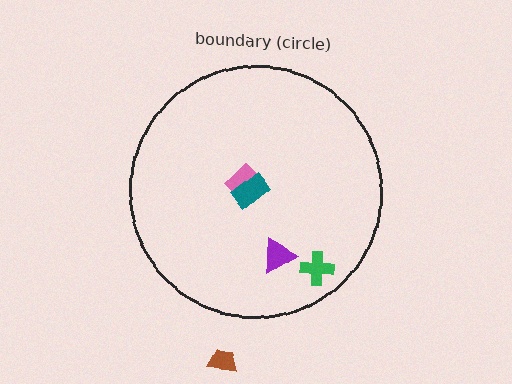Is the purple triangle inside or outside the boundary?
Inside.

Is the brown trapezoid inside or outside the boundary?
Outside.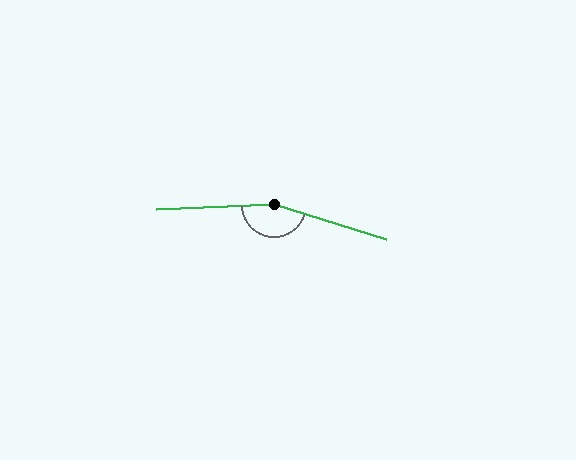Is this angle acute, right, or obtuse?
It is obtuse.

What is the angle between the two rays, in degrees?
Approximately 161 degrees.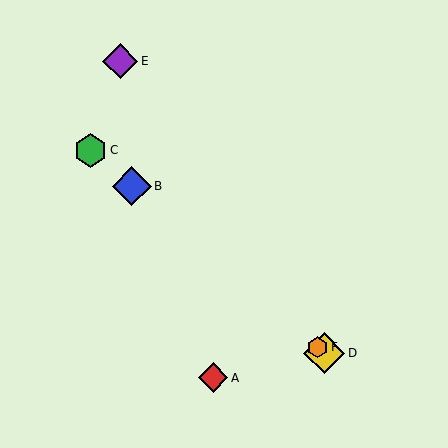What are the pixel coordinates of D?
Object D is at (324, 353).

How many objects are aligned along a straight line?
4 objects (B, C, D, F) are aligned along a straight line.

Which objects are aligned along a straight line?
Objects B, C, D, F are aligned along a straight line.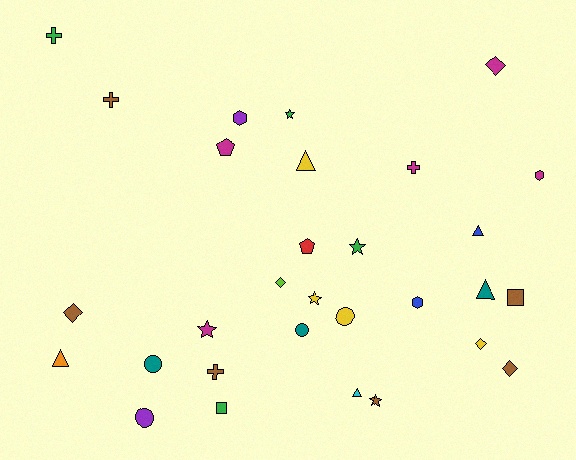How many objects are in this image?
There are 30 objects.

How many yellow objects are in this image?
There are 4 yellow objects.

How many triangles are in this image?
There are 5 triangles.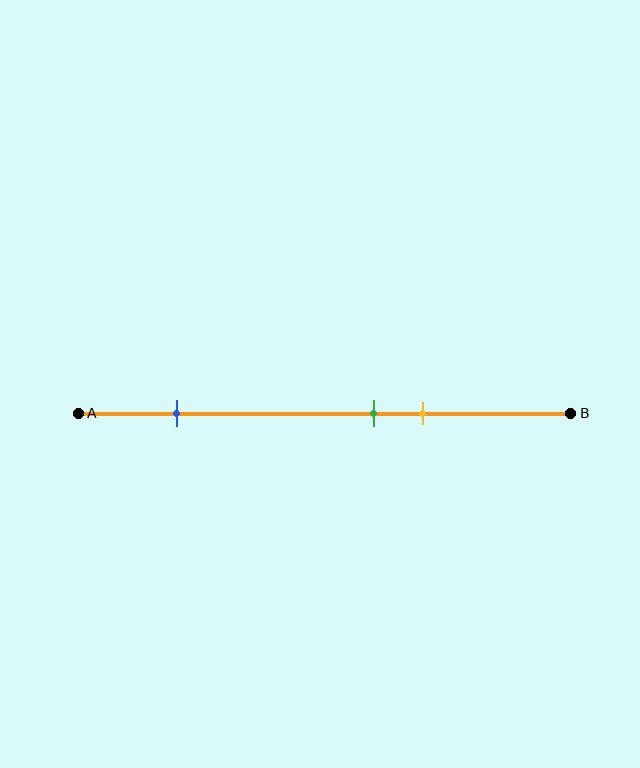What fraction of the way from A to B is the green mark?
The green mark is approximately 60% (0.6) of the way from A to B.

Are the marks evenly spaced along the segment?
No, the marks are not evenly spaced.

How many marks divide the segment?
There are 3 marks dividing the segment.